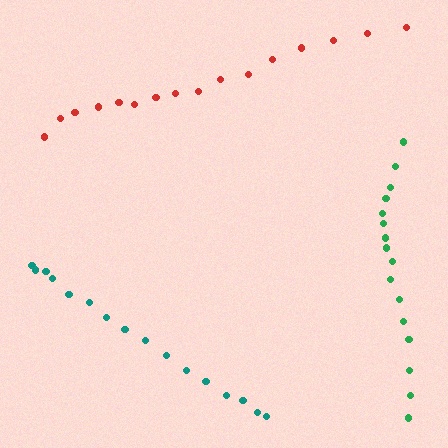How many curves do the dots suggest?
There are 3 distinct paths.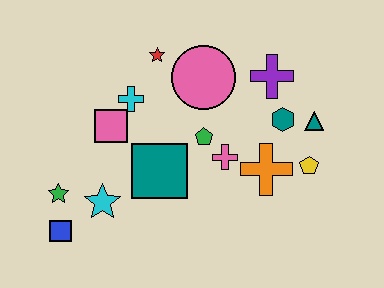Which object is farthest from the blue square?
The teal triangle is farthest from the blue square.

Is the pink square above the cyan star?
Yes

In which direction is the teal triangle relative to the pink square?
The teal triangle is to the right of the pink square.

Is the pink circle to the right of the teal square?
Yes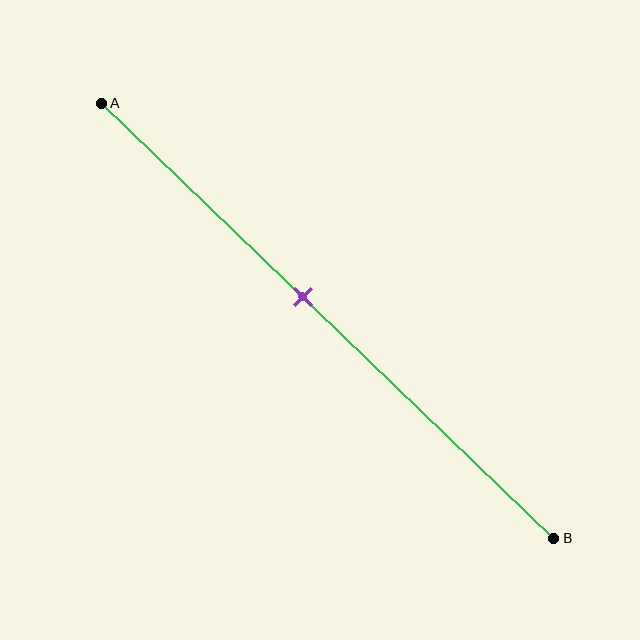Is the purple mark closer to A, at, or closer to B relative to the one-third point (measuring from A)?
The purple mark is closer to point B than the one-third point of segment AB.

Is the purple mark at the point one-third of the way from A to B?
No, the mark is at about 45% from A, not at the 33% one-third point.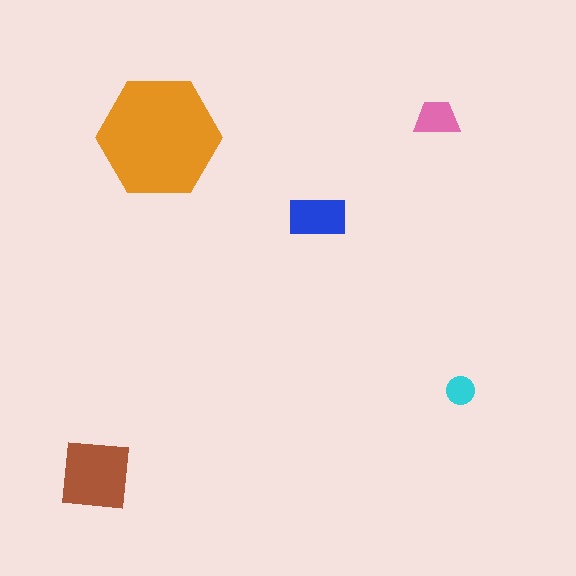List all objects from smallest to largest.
The cyan circle, the pink trapezoid, the blue rectangle, the brown square, the orange hexagon.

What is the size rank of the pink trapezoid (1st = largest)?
4th.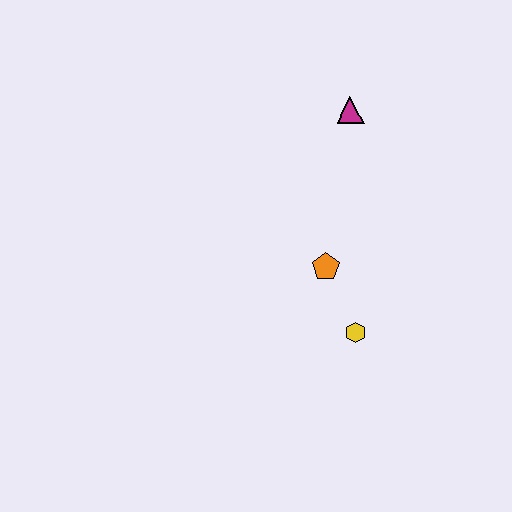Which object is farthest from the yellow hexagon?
The magenta triangle is farthest from the yellow hexagon.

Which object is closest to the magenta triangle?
The orange pentagon is closest to the magenta triangle.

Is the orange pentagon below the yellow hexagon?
No